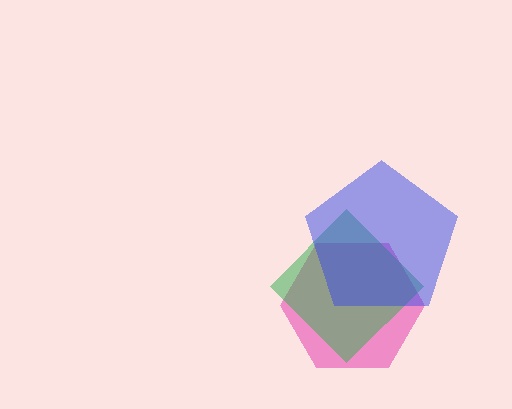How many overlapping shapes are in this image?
There are 3 overlapping shapes in the image.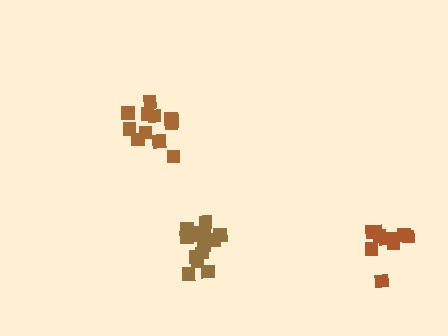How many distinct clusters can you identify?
There are 3 distinct clusters.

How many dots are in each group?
Group 1: 10 dots, Group 2: 12 dots, Group 3: 15 dots (37 total).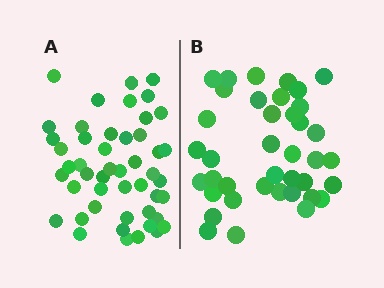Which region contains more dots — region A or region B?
Region A (the left region) has more dots.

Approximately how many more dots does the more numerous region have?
Region A has roughly 8 or so more dots than region B.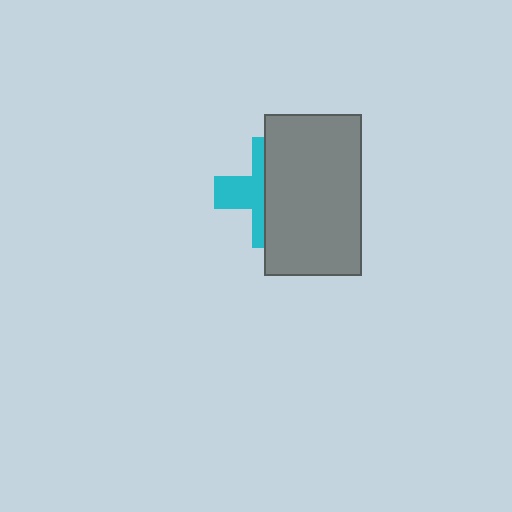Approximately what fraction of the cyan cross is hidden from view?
Roughly 59% of the cyan cross is hidden behind the gray rectangle.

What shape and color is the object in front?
The object in front is a gray rectangle.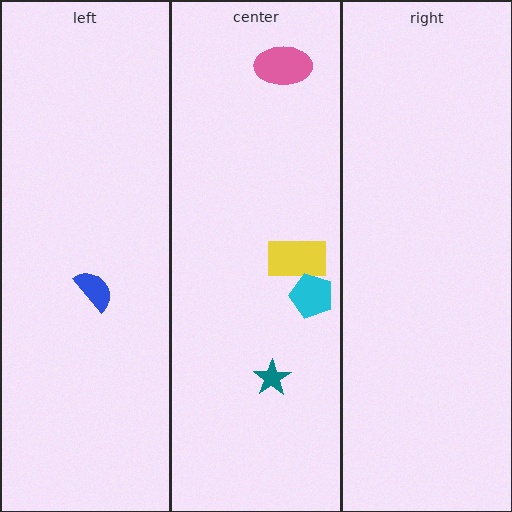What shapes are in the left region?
The blue semicircle.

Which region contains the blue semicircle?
The left region.